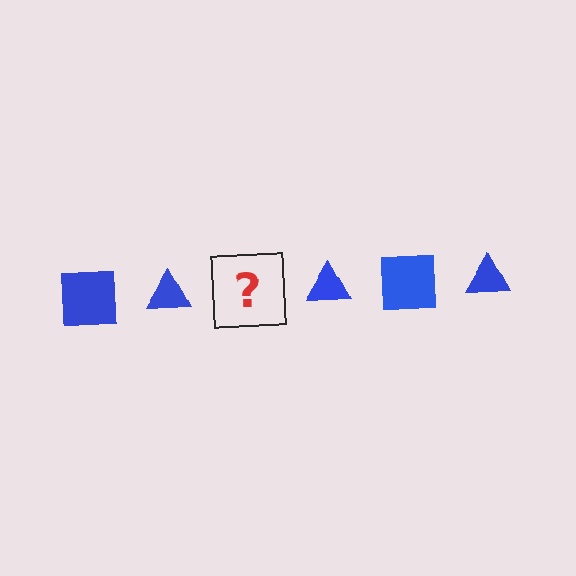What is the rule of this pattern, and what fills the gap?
The rule is that the pattern cycles through square, triangle shapes in blue. The gap should be filled with a blue square.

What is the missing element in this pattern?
The missing element is a blue square.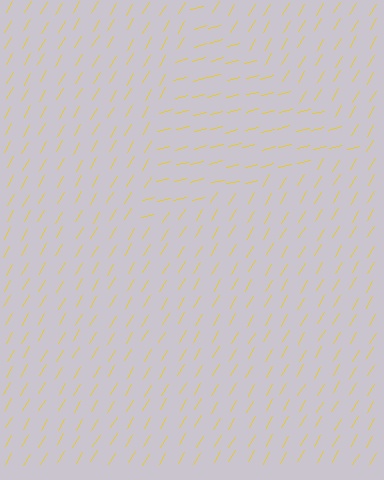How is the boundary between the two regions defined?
The boundary is defined purely by a change in line orientation (approximately 45 degrees difference). All lines are the same color and thickness.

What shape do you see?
I see a triangle.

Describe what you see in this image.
The image is filled with small yellow line segments. A triangle region in the image has lines oriented differently from the surrounding lines, creating a visible texture boundary.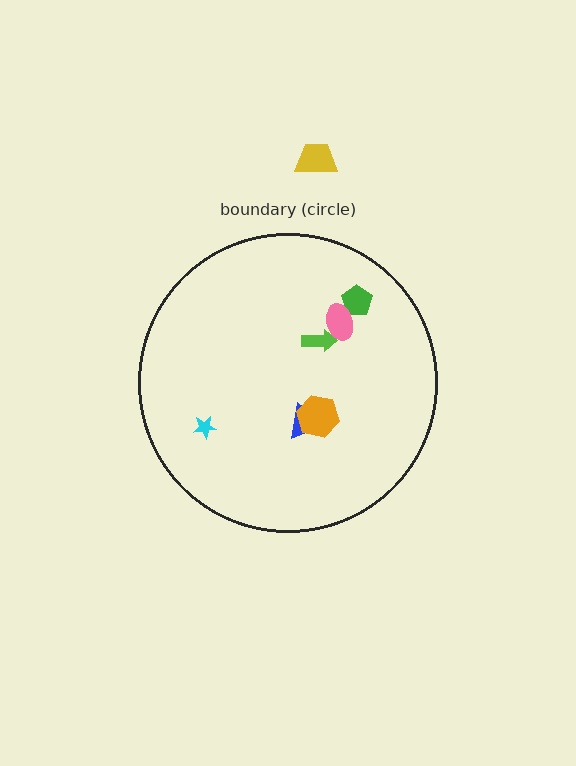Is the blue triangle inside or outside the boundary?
Inside.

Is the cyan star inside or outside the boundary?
Inside.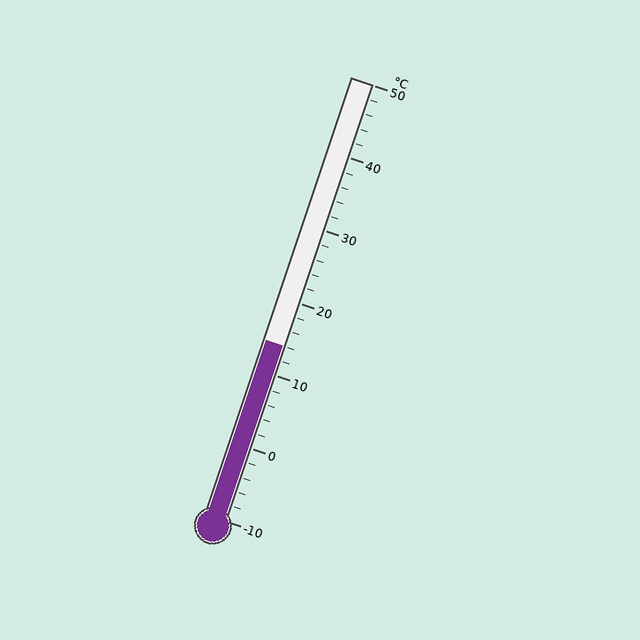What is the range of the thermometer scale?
The thermometer scale ranges from -10°C to 50°C.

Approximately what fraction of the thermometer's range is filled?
The thermometer is filled to approximately 40% of its range.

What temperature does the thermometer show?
The thermometer shows approximately 14°C.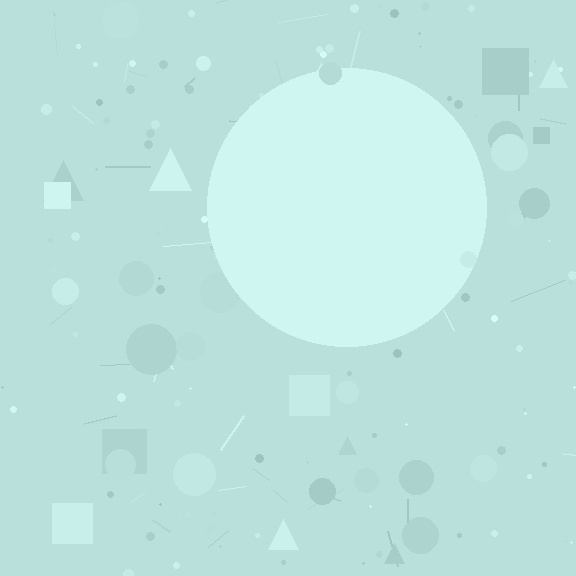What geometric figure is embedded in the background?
A circle is embedded in the background.